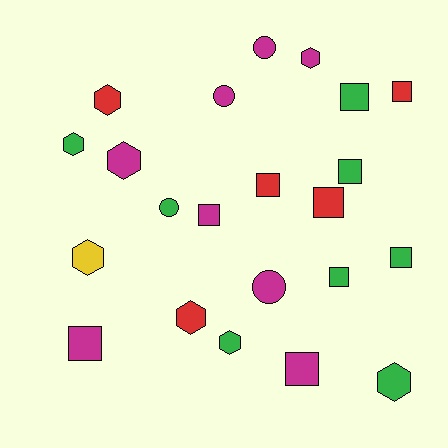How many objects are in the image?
There are 22 objects.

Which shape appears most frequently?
Square, with 10 objects.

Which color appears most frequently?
Magenta, with 8 objects.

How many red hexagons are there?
There are 2 red hexagons.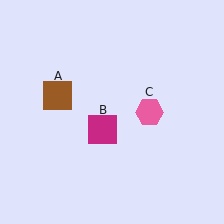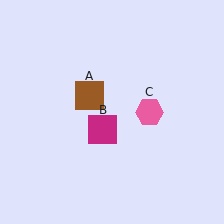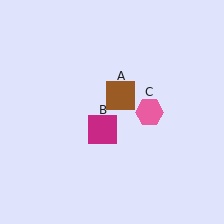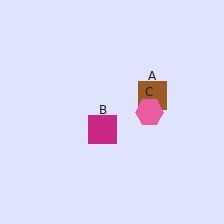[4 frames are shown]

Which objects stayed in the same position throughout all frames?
Magenta square (object B) and pink hexagon (object C) remained stationary.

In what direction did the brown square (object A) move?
The brown square (object A) moved right.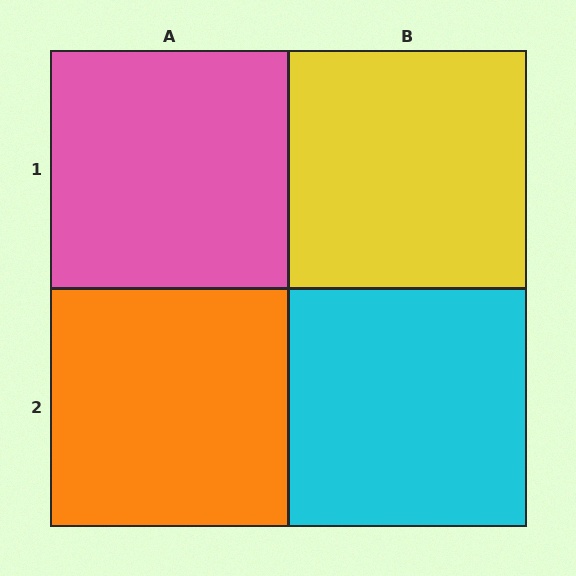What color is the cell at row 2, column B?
Cyan.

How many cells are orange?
1 cell is orange.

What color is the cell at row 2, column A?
Orange.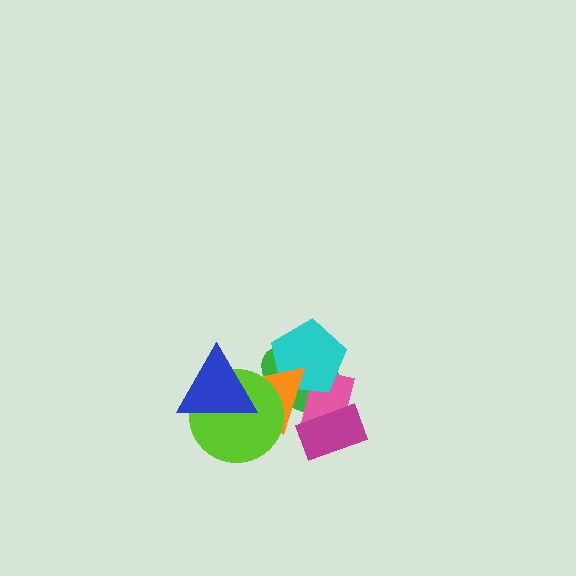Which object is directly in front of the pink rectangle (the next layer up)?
The cyan pentagon is directly in front of the pink rectangle.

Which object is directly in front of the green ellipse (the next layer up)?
The pink rectangle is directly in front of the green ellipse.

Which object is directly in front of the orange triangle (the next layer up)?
The lime circle is directly in front of the orange triangle.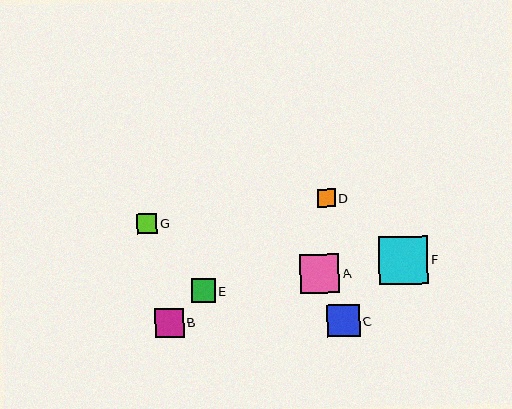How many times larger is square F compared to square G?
Square F is approximately 2.4 times the size of square G.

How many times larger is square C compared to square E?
Square C is approximately 1.4 times the size of square E.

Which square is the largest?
Square F is the largest with a size of approximately 49 pixels.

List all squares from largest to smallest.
From largest to smallest: F, A, C, B, E, G, D.